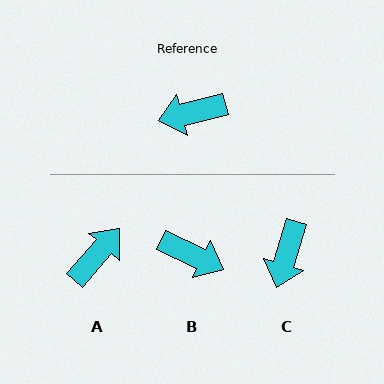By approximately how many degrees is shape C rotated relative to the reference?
Approximately 60 degrees counter-clockwise.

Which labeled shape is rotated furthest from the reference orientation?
A, about 145 degrees away.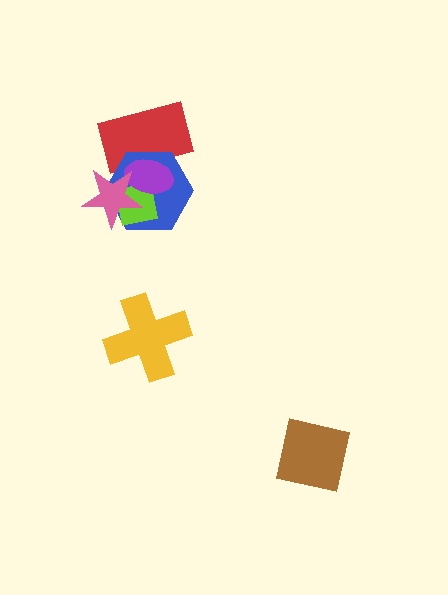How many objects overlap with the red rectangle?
2 objects overlap with the red rectangle.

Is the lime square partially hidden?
Yes, it is partially covered by another shape.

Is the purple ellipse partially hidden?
Yes, it is partially covered by another shape.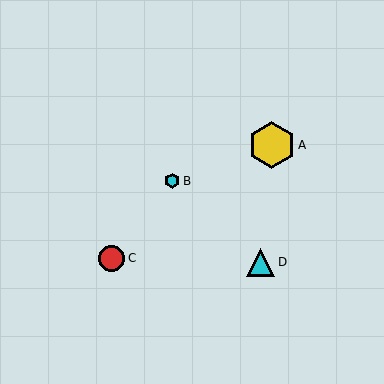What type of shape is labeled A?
Shape A is a yellow hexagon.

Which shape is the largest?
The yellow hexagon (labeled A) is the largest.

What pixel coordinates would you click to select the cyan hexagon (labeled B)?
Click at (172, 181) to select the cyan hexagon B.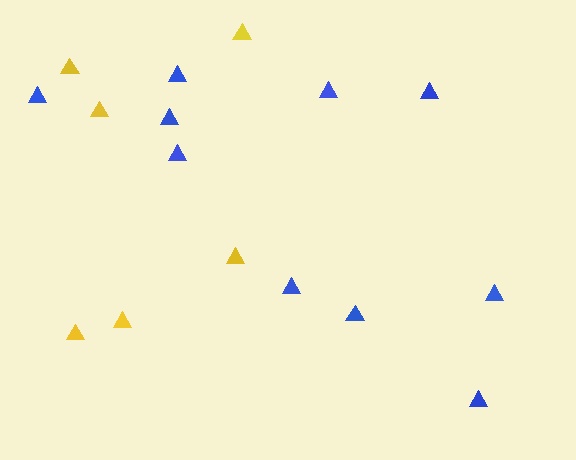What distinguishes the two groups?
There are 2 groups: one group of yellow triangles (6) and one group of blue triangles (10).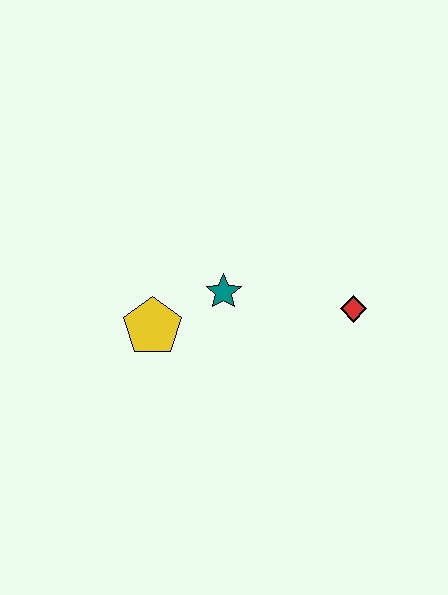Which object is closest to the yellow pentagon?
The teal star is closest to the yellow pentagon.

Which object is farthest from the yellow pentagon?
The red diamond is farthest from the yellow pentagon.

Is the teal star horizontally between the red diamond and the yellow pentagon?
Yes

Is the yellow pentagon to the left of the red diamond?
Yes